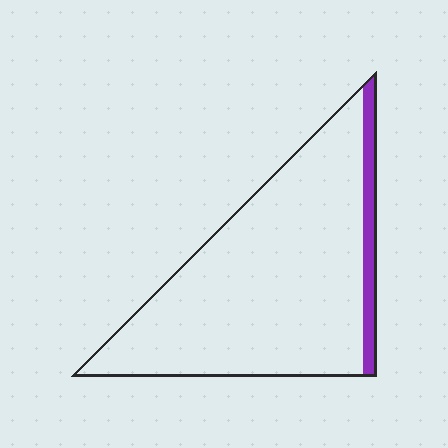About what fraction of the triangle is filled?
About one tenth (1/10).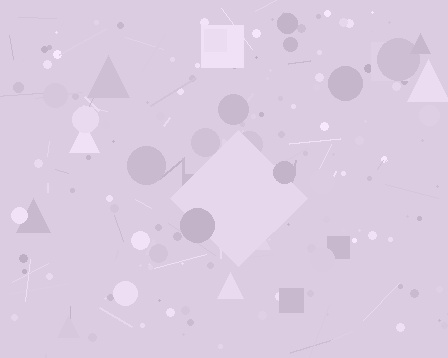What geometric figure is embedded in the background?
A diamond is embedded in the background.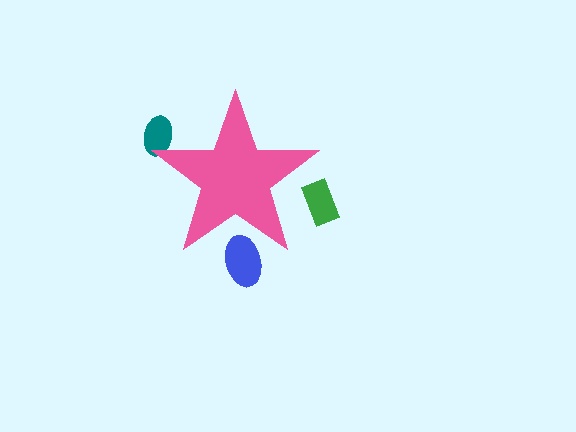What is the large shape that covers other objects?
A pink star.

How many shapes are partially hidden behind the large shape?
3 shapes are partially hidden.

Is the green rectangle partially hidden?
Yes, the green rectangle is partially hidden behind the pink star.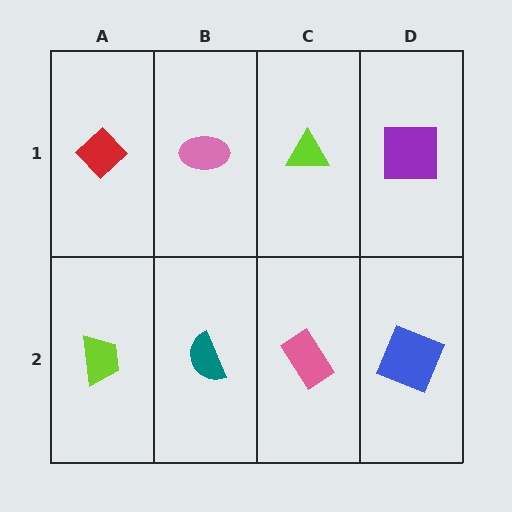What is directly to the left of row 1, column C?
A pink ellipse.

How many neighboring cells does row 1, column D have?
2.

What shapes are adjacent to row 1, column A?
A lime trapezoid (row 2, column A), a pink ellipse (row 1, column B).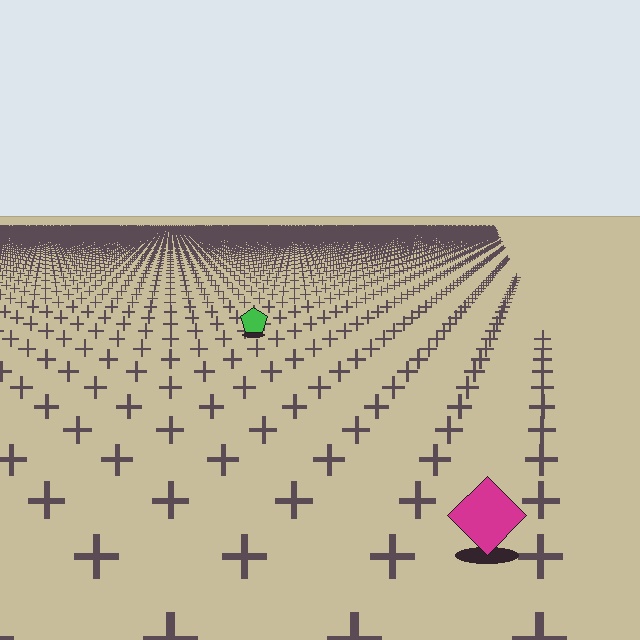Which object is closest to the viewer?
The magenta diamond is closest. The texture marks near it are larger and more spread out.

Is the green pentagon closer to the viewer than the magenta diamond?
No. The magenta diamond is closer — you can tell from the texture gradient: the ground texture is coarser near it.